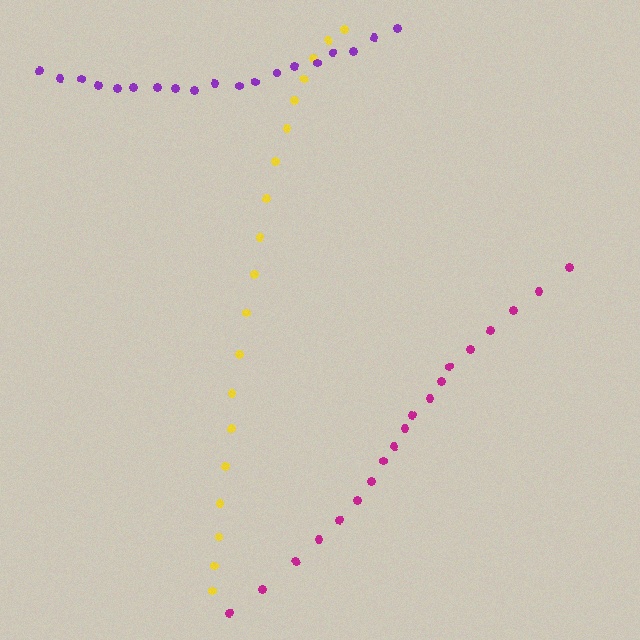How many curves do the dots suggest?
There are 3 distinct paths.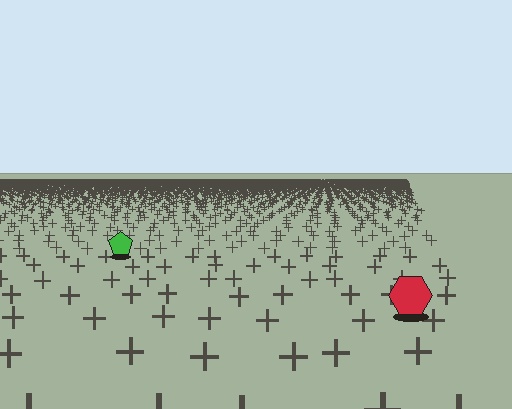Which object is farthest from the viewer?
The green pentagon is farthest from the viewer. It appears smaller and the ground texture around it is denser.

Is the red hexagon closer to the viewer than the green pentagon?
Yes. The red hexagon is closer — you can tell from the texture gradient: the ground texture is coarser near it.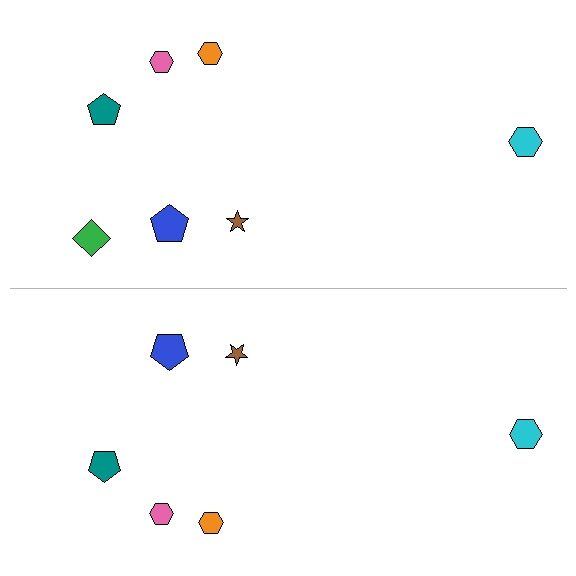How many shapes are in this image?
There are 13 shapes in this image.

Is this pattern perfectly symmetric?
No, the pattern is not perfectly symmetric. A green diamond is missing from the bottom side.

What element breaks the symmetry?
A green diamond is missing from the bottom side.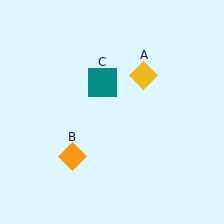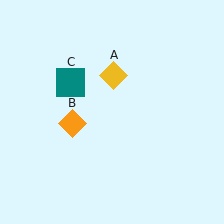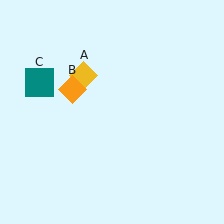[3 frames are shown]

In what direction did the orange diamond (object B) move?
The orange diamond (object B) moved up.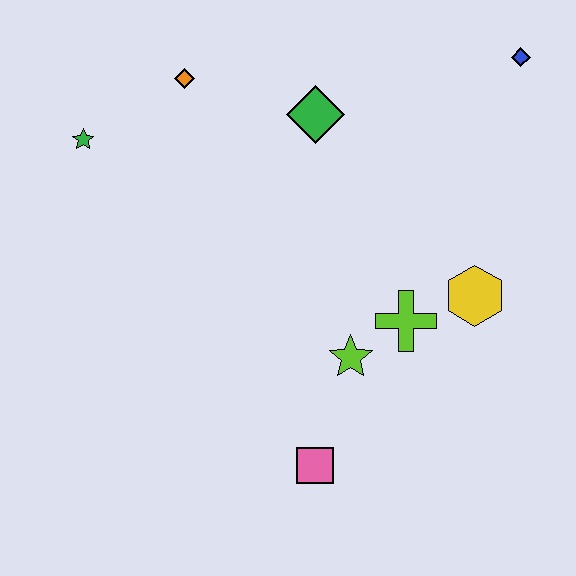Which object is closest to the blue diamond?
The green diamond is closest to the blue diamond.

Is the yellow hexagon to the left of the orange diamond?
No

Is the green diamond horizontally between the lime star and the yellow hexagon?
No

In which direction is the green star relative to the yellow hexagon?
The green star is to the left of the yellow hexagon.